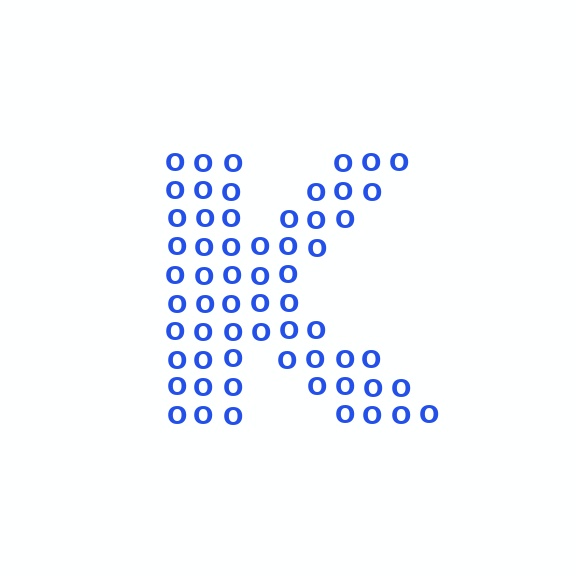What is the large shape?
The large shape is the letter K.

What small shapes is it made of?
It is made of small letter O's.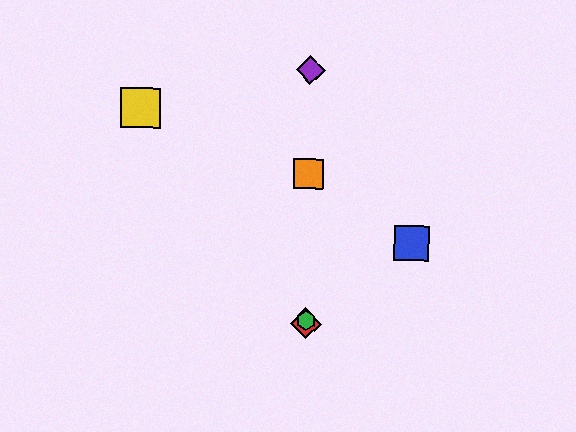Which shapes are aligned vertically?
The red diamond, the green hexagon, the purple diamond, the orange square are aligned vertically.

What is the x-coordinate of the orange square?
The orange square is at x≈309.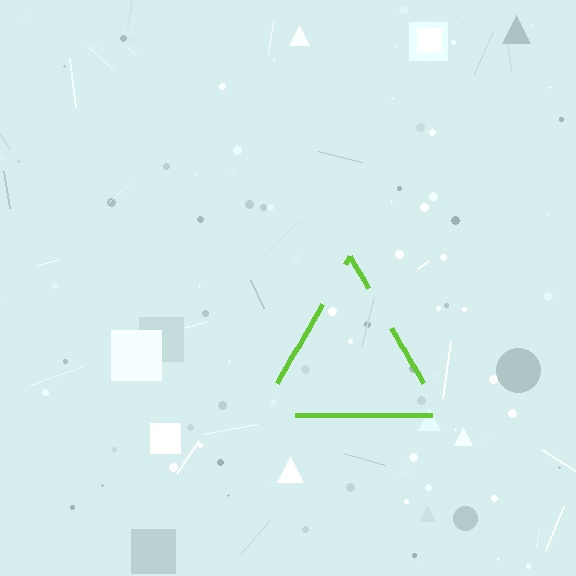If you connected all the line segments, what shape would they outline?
They would outline a triangle.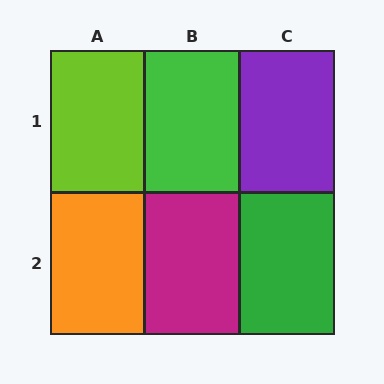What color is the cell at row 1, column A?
Lime.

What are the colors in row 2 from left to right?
Orange, magenta, green.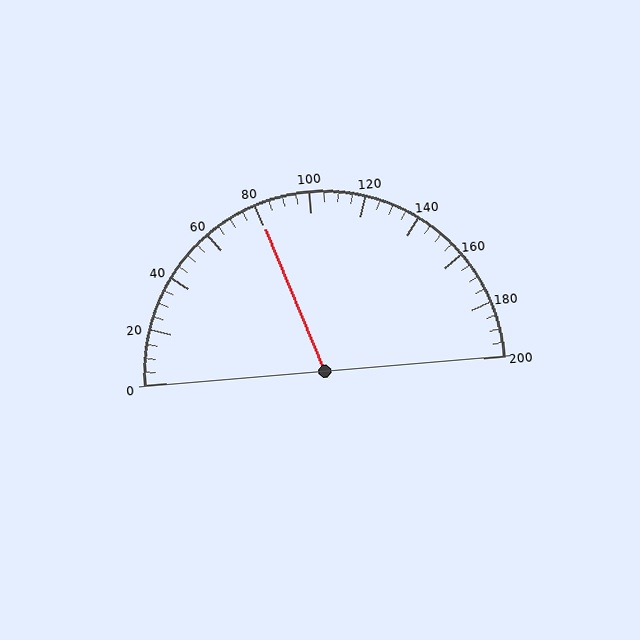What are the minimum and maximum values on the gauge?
The gauge ranges from 0 to 200.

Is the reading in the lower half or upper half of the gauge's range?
The reading is in the lower half of the range (0 to 200).